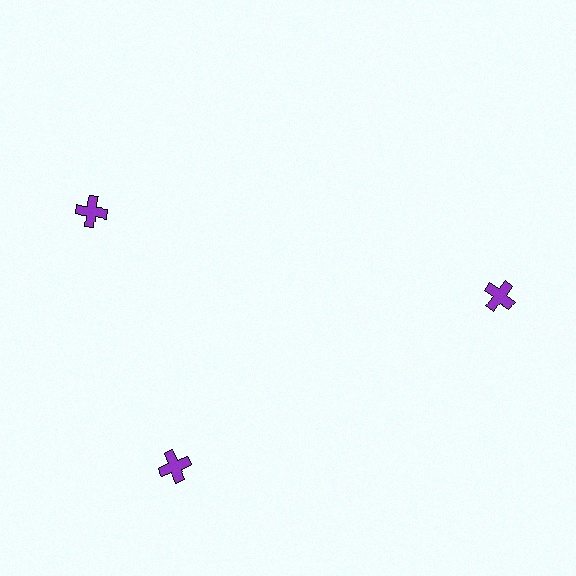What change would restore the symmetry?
The symmetry would be restored by rotating it back into even spacing with its neighbors so that all 3 crosses sit at equal angles and equal distance from the center.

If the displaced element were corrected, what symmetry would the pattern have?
It would have 3-fold rotational symmetry — the pattern would map onto itself every 120 degrees.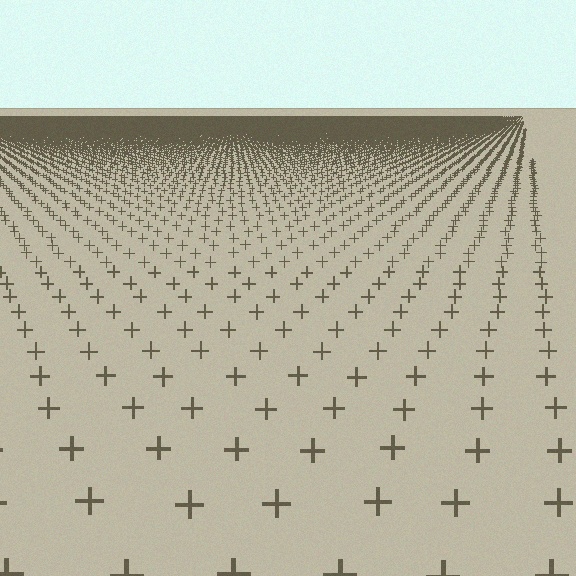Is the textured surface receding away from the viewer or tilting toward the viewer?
The surface is receding away from the viewer. Texture elements get smaller and denser toward the top.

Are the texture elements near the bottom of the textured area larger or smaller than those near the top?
Larger. Near the bottom, elements are closer to the viewer and appear at a bigger on-screen size.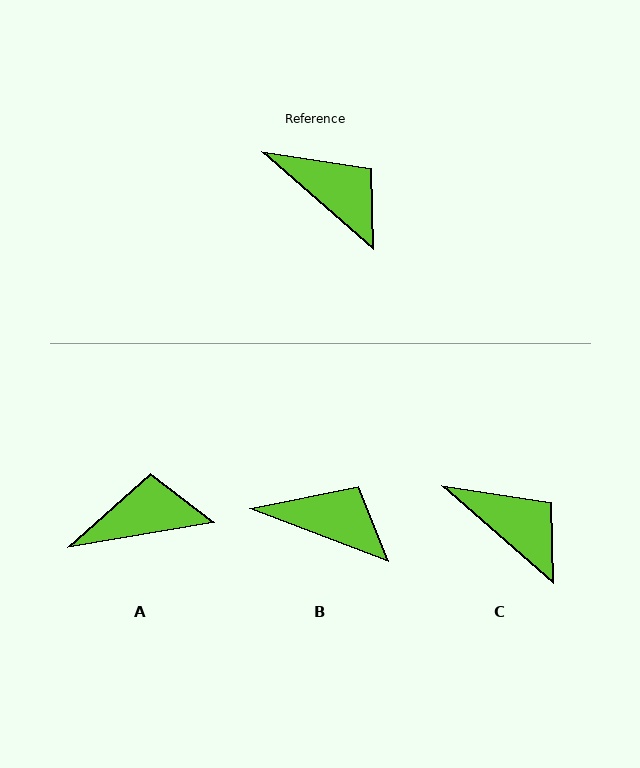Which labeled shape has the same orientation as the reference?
C.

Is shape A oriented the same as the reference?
No, it is off by about 51 degrees.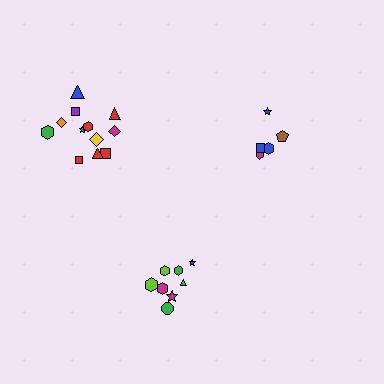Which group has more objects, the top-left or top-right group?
The top-left group.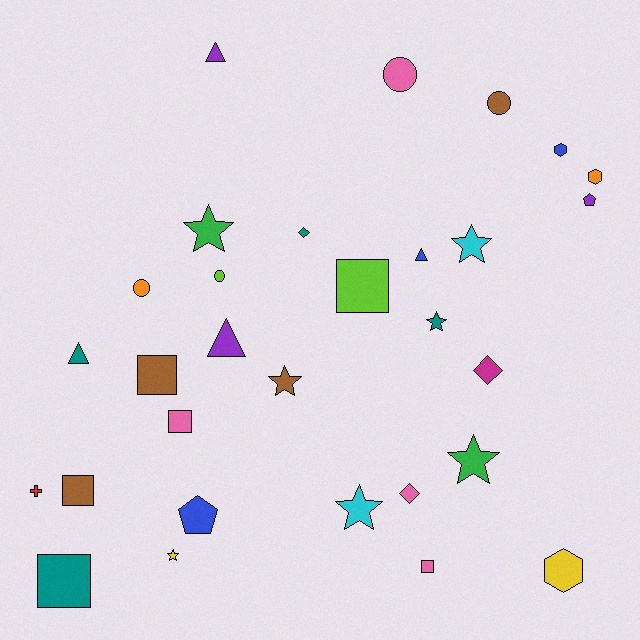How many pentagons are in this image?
There are 2 pentagons.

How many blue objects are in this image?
There are 3 blue objects.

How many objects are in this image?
There are 30 objects.